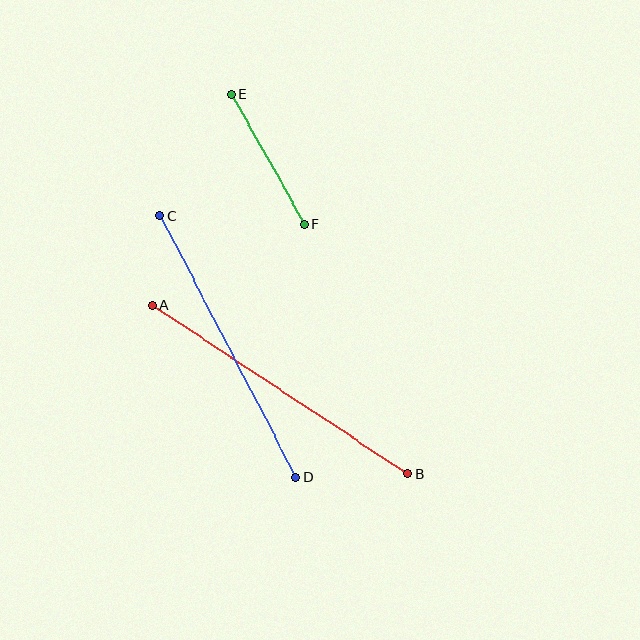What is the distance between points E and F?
The distance is approximately 149 pixels.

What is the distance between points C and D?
The distance is approximately 294 pixels.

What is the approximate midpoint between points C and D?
The midpoint is at approximately (228, 346) pixels.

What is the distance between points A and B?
The distance is approximately 306 pixels.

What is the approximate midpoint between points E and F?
The midpoint is at approximately (268, 159) pixels.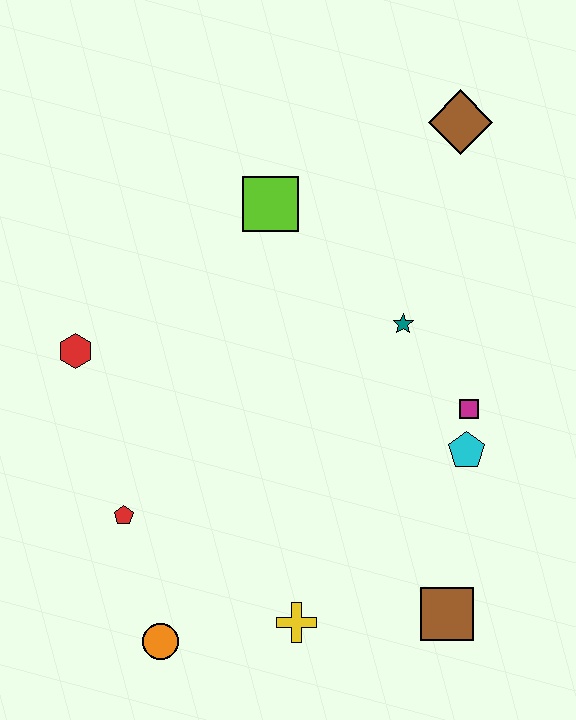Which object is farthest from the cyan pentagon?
The red hexagon is farthest from the cyan pentagon.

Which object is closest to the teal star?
The magenta square is closest to the teal star.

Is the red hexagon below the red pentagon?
No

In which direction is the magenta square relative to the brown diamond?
The magenta square is below the brown diamond.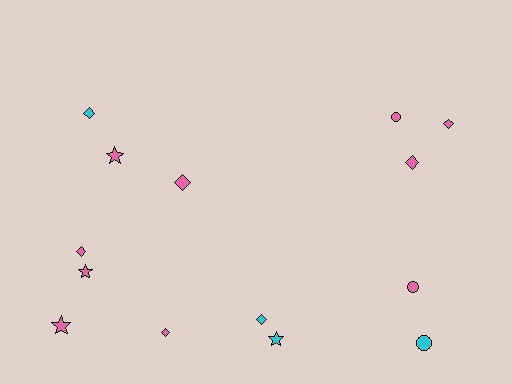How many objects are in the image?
There are 14 objects.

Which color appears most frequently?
Pink, with 10 objects.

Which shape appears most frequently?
Diamond, with 7 objects.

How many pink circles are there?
There are 2 pink circles.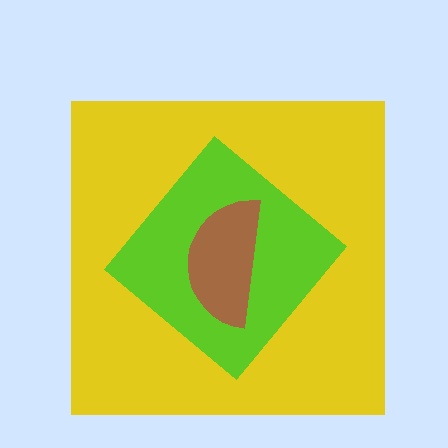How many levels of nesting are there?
3.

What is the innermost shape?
The brown semicircle.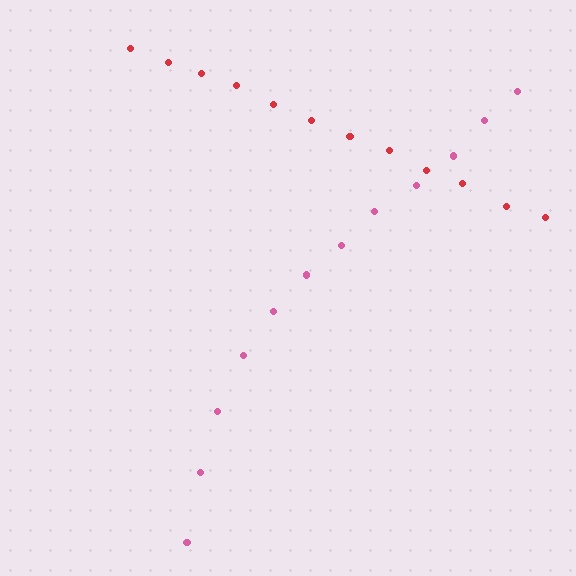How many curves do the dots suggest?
There are 2 distinct paths.